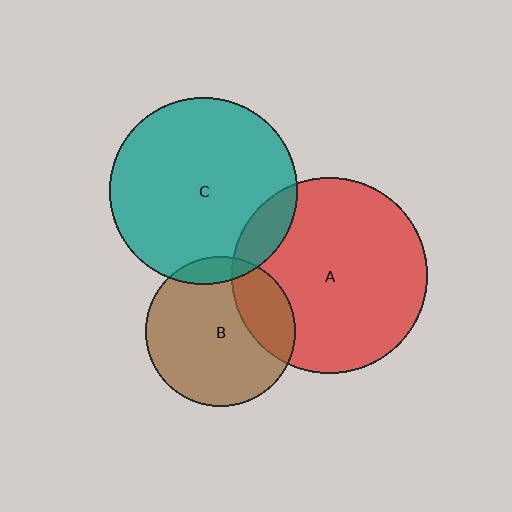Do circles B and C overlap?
Yes.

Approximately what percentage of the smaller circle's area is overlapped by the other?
Approximately 10%.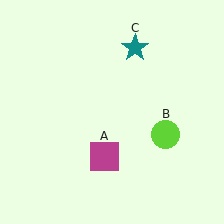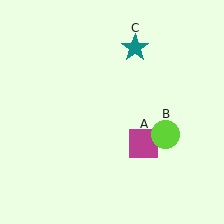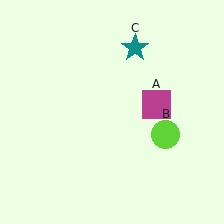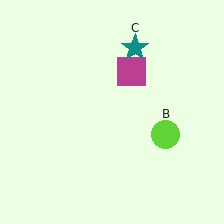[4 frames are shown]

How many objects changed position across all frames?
1 object changed position: magenta square (object A).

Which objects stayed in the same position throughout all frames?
Lime circle (object B) and teal star (object C) remained stationary.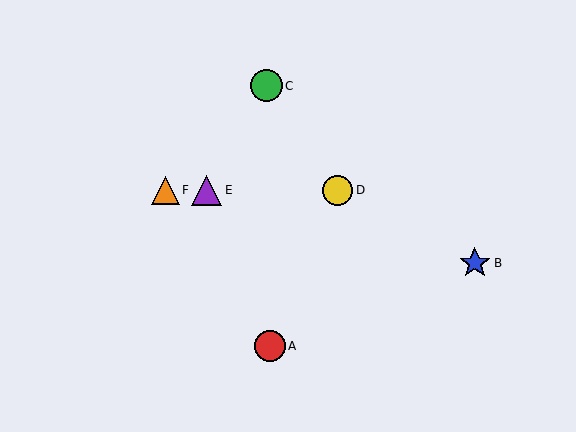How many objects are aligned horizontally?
3 objects (D, E, F) are aligned horizontally.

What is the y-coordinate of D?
Object D is at y≈190.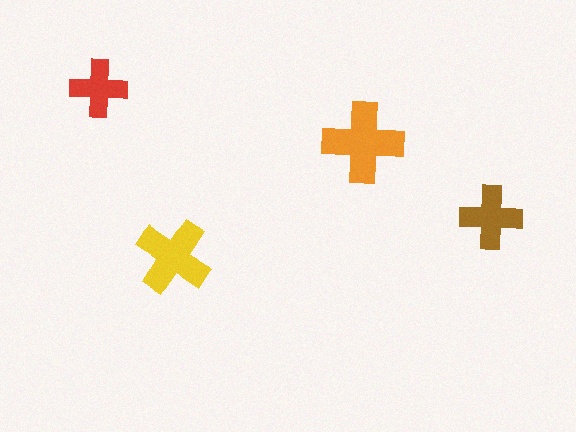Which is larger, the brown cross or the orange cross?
The orange one.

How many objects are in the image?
There are 4 objects in the image.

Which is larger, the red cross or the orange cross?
The orange one.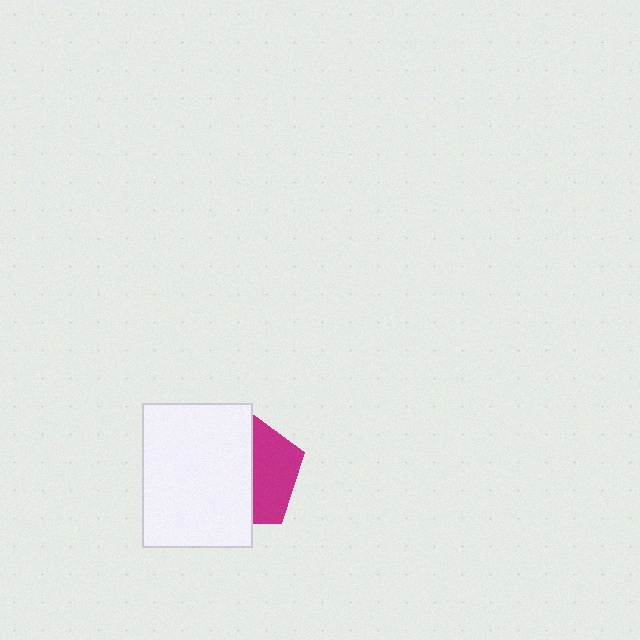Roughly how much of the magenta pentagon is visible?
A small part of it is visible (roughly 39%).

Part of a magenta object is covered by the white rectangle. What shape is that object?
It is a pentagon.